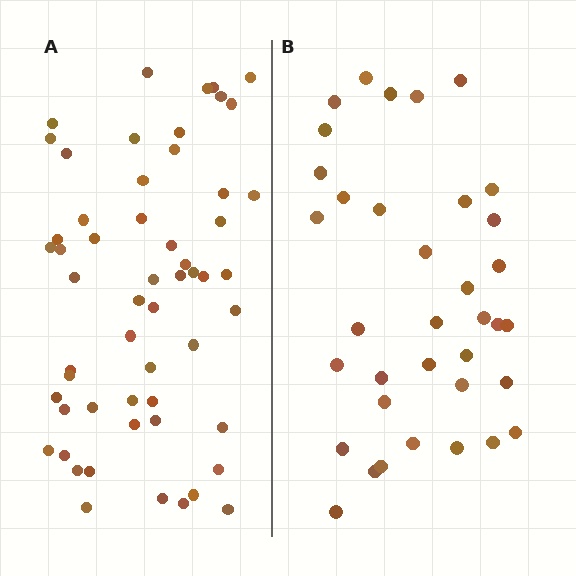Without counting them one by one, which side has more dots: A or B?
Region A (the left region) has more dots.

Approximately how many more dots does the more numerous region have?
Region A has approximately 20 more dots than region B.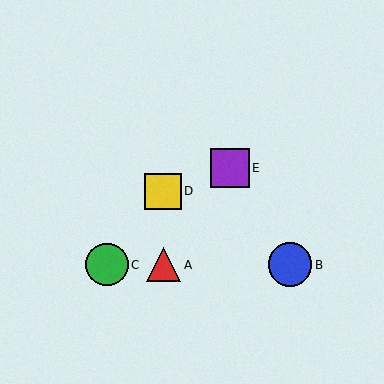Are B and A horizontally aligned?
Yes, both are at y≈265.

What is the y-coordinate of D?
Object D is at y≈191.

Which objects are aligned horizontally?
Objects A, B, C are aligned horizontally.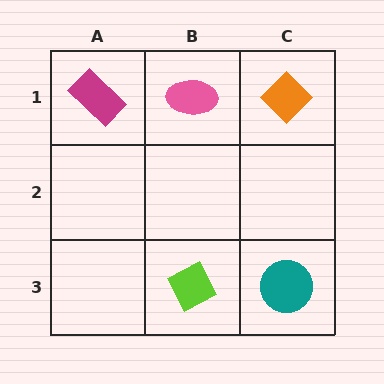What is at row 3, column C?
A teal circle.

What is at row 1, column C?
An orange diamond.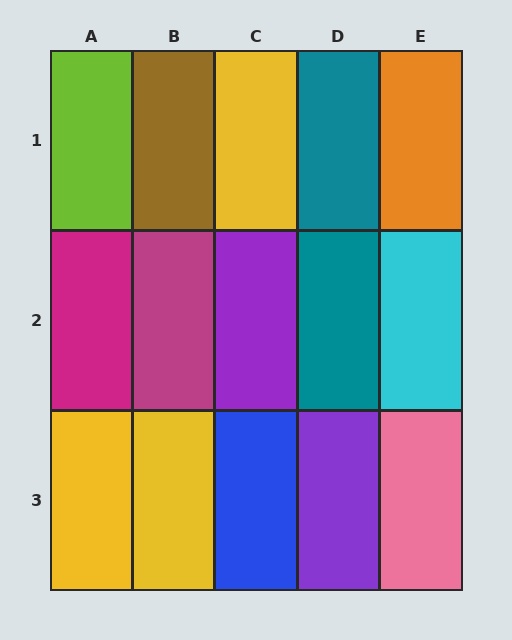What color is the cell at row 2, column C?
Purple.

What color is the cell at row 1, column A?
Lime.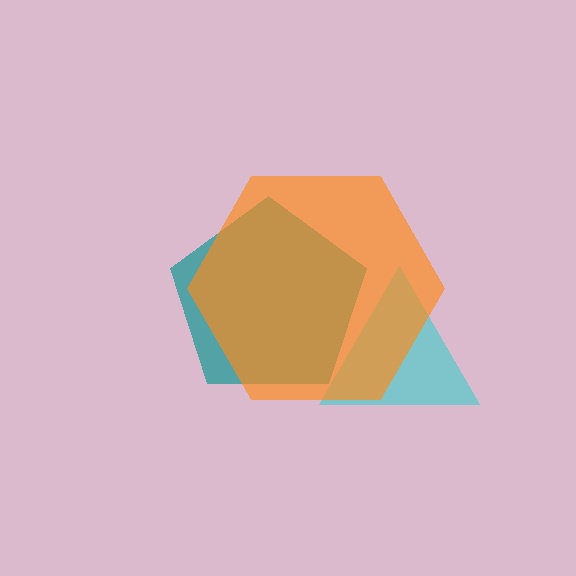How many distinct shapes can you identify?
There are 3 distinct shapes: a cyan triangle, a teal pentagon, an orange hexagon.